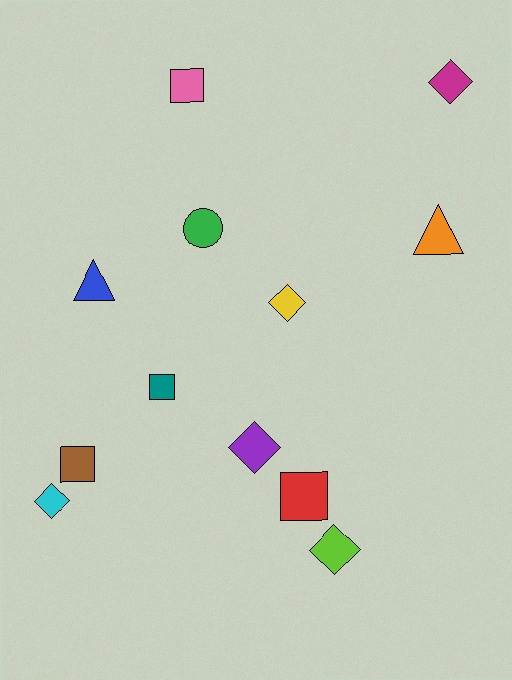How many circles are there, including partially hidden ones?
There is 1 circle.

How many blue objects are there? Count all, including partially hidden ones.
There is 1 blue object.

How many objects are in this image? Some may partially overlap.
There are 12 objects.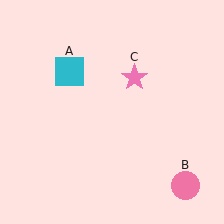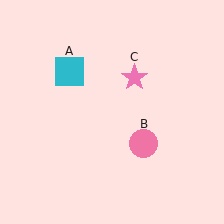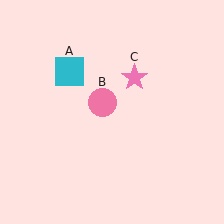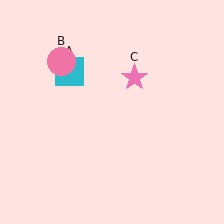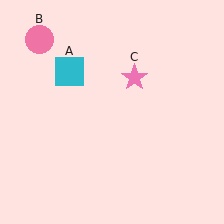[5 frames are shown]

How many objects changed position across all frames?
1 object changed position: pink circle (object B).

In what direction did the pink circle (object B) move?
The pink circle (object B) moved up and to the left.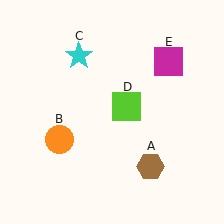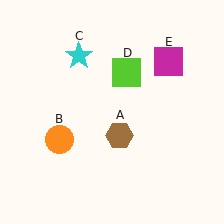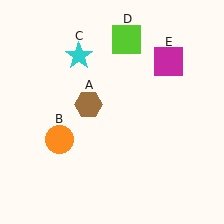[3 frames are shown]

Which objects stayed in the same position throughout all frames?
Orange circle (object B) and cyan star (object C) and magenta square (object E) remained stationary.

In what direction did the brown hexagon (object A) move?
The brown hexagon (object A) moved up and to the left.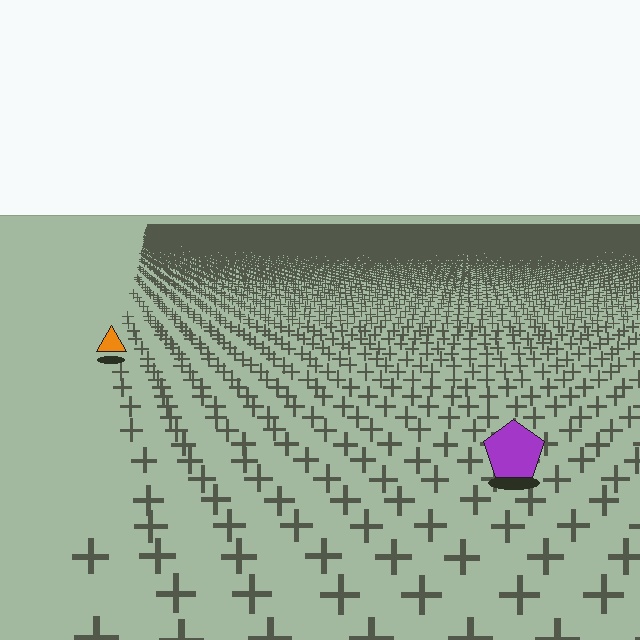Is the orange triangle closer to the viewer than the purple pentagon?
No. The purple pentagon is closer — you can tell from the texture gradient: the ground texture is coarser near it.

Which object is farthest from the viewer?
The orange triangle is farthest from the viewer. It appears smaller and the ground texture around it is denser.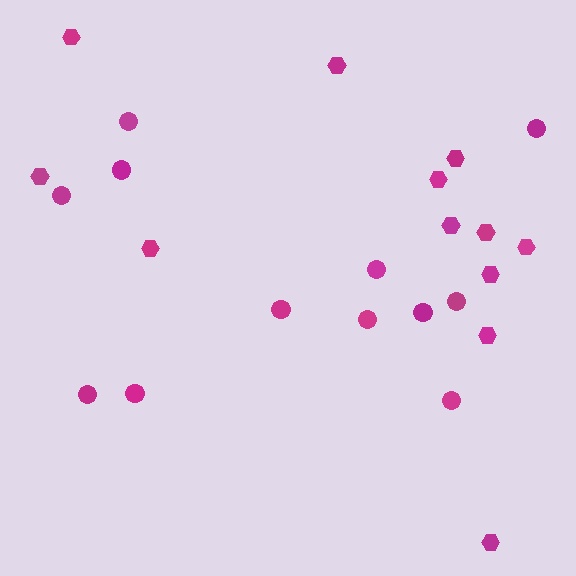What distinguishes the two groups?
There are 2 groups: one group of circles (12) and one group of hexagons (12).